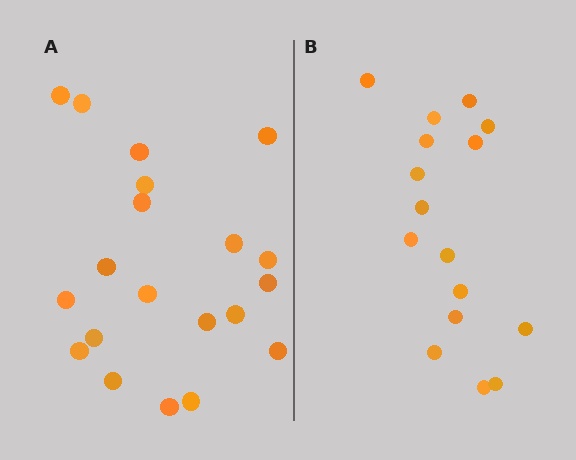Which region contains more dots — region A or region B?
Region A (the left region) has more dots.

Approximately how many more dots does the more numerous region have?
Region A has about 4 more dots than region B.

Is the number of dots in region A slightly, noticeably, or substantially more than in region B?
Region A has noticeably more, but not dramatically so. The ratio is roughly 1.2 to 1.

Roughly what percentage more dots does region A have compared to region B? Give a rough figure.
About 25% more.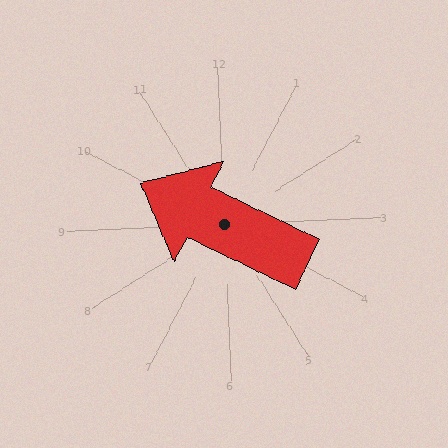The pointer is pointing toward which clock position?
Roughly 10 o'clock.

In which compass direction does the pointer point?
Northwest.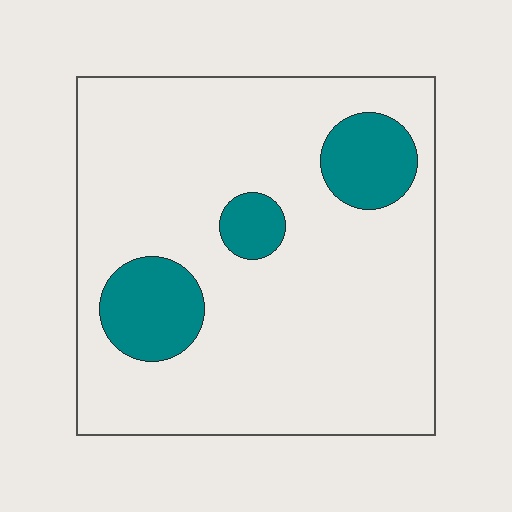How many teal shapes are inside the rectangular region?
3.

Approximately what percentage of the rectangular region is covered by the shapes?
Approximately 15%.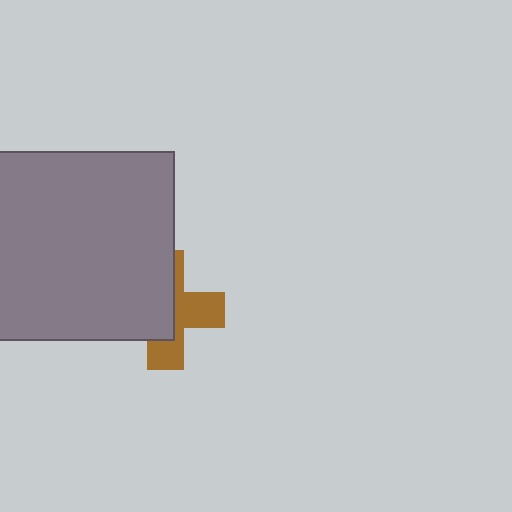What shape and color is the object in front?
The object in front is a gray square.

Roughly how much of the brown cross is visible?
A small part of it is visible (roughly 44%).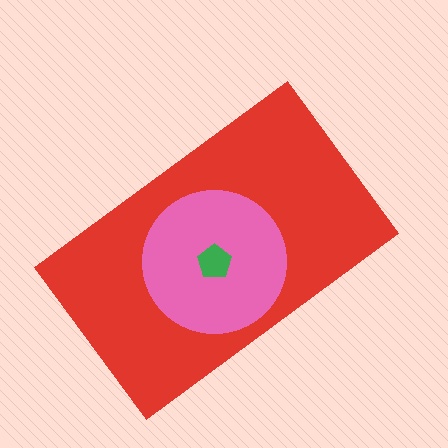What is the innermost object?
The green pentagon.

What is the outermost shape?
The red rectangle.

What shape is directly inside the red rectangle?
The pink circle.